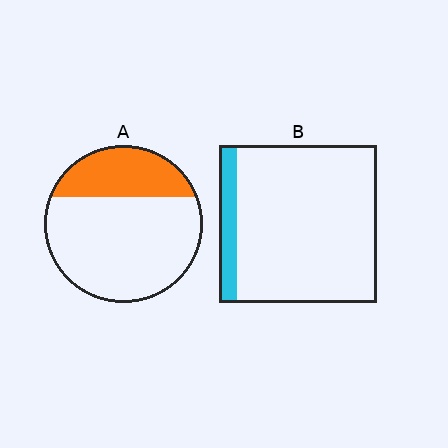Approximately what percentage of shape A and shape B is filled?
A is approximately 30% and B is approximately 10%.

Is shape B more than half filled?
No.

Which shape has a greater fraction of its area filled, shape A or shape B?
Shape A.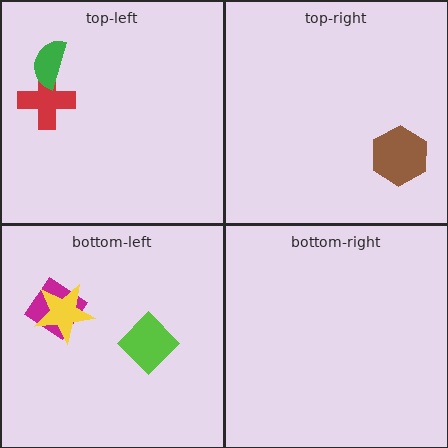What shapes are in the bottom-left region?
The magenta diamond, the lime diamond, the yellow star.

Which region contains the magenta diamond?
The bottom-left region.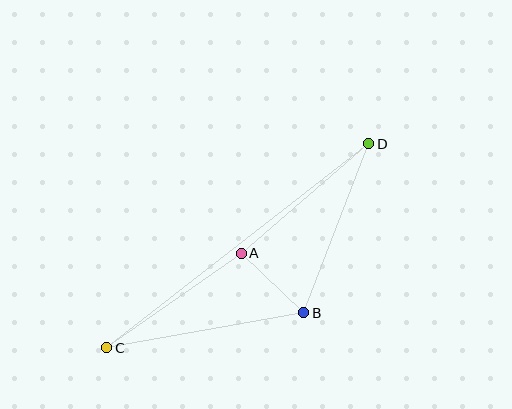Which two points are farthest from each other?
Points C and D are farthest from each other.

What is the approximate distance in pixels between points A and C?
The distance between A and C is approximately 164 pixels.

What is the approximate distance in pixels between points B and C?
The distance between B and C is approximately 200 pixels.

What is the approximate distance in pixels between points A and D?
The distance between A and D is approximately 168 pixels.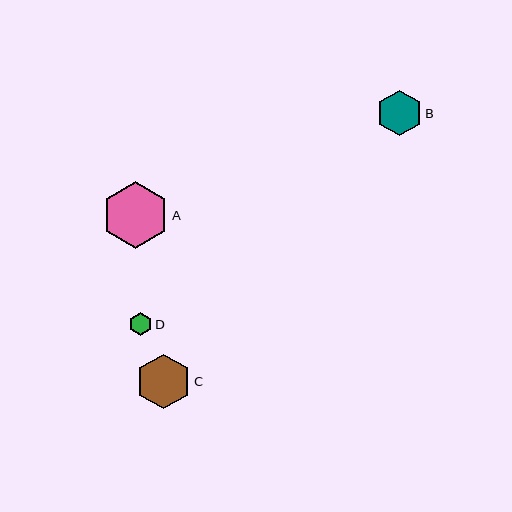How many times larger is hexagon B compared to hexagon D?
Hexagon B is approximately 2.0 times the size of hexagon D.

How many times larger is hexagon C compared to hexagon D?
Hexagon C is approximately 2.4 times the size of hexagon D.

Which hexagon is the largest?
Hexagon A is the largest with a size of approximately 68 pixels.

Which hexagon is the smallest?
Hexagon D is the smallest with a size of approximately 23 pixels.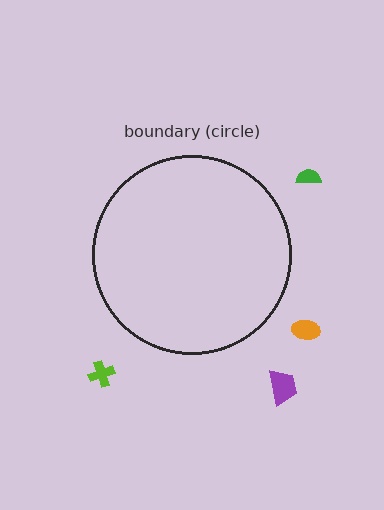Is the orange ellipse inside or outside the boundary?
Outside.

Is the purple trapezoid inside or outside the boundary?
Outside.